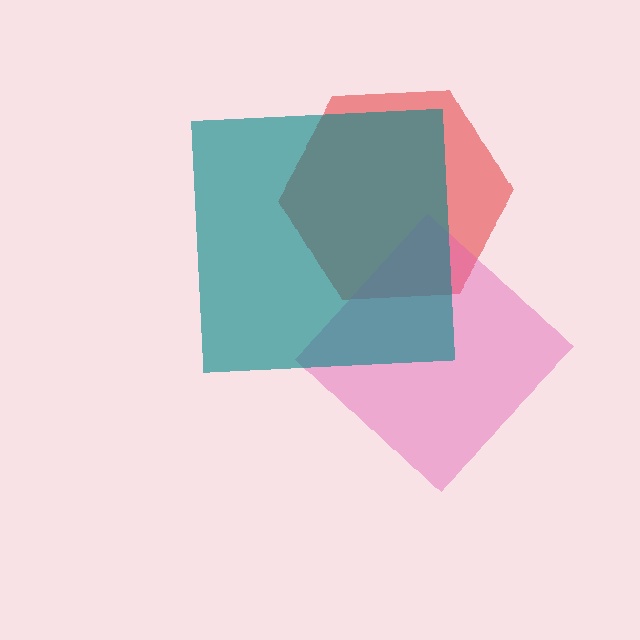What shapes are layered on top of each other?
The layered shapes are: a red hexagon, a pink diamond, a teal square.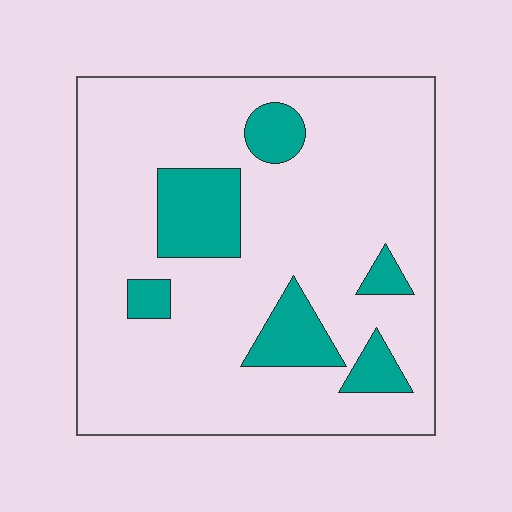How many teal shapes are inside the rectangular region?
6.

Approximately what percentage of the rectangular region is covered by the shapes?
Approximately 15%.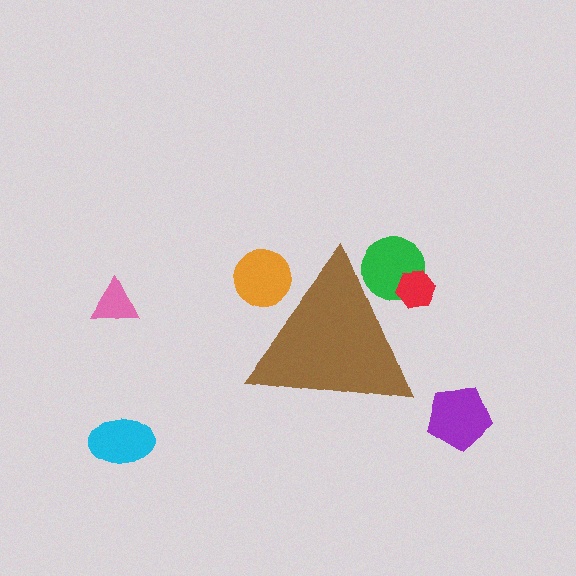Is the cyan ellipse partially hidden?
No, the cyan ellipse is fully visible.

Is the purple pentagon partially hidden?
No, the purple pentagon is fully visible.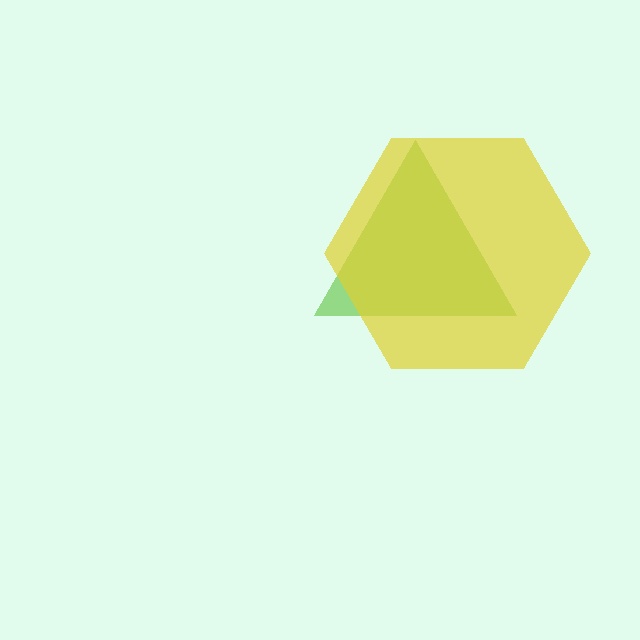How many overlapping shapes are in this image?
There are 2 overlapping shapes in the image.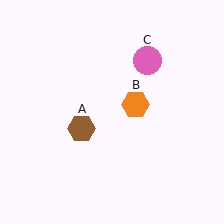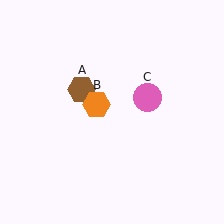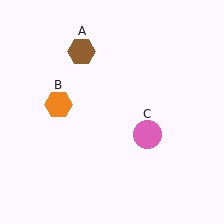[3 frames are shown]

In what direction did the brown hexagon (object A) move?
The brown hexagon (object A) moved up.